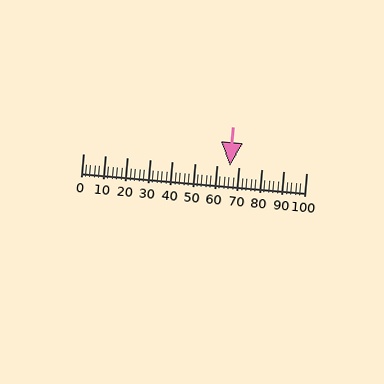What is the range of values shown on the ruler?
The ruler shows values from 0 to 100.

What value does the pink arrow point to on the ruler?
The pink arrow points to approximately 66.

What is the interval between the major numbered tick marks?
The major tick marks are spaced 10 units apart.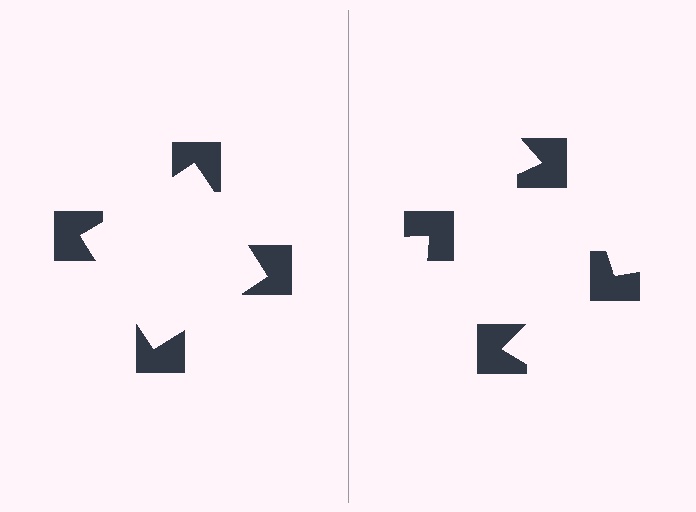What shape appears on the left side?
An illusory square.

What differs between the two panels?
The notched squares are positioned identically on both sides; only the wedge orientations differ. On the left they align to a square; on the right they are misaligned.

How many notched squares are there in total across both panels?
8 — 4 on each side.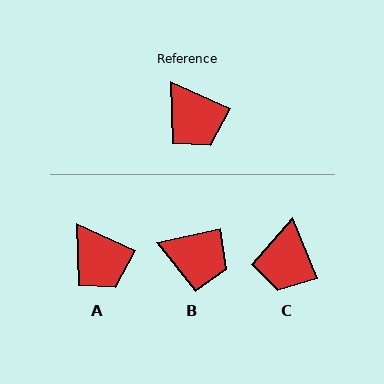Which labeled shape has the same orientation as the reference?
A.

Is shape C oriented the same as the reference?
No, it is off by about 43 degrees.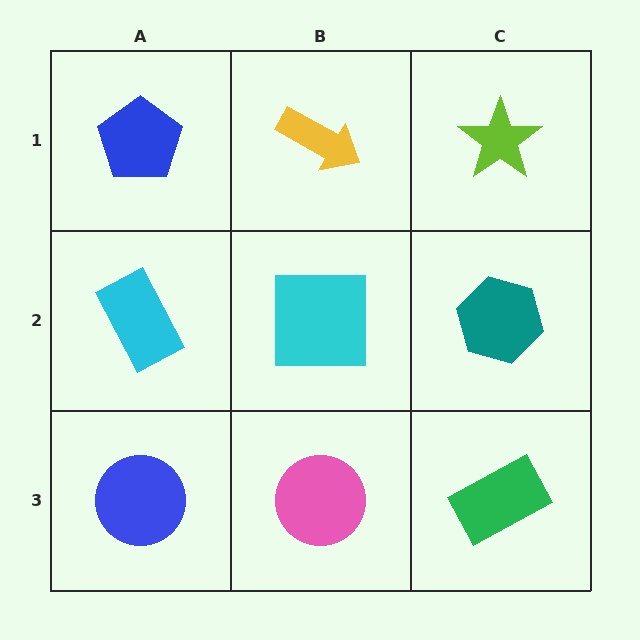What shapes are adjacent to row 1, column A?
A cyan rectangle (row 2, column A), a yellow arrow (row 1, column B).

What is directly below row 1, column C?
A teal hexagon.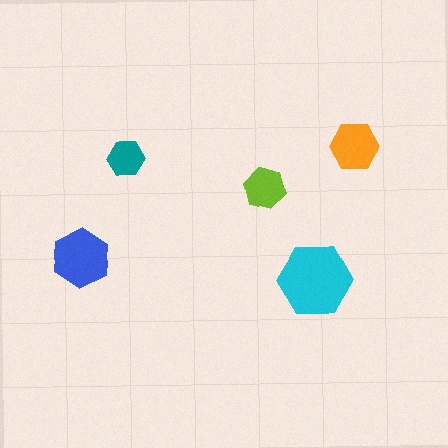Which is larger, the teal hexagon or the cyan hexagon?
The cyan one.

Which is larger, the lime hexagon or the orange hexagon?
The orange one.